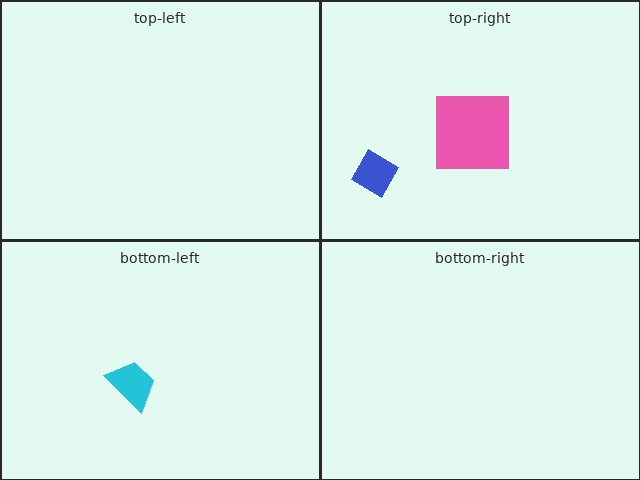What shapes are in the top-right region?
The blue diamond, the pink square.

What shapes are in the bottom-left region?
The cyan trapezoid.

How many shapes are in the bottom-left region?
1.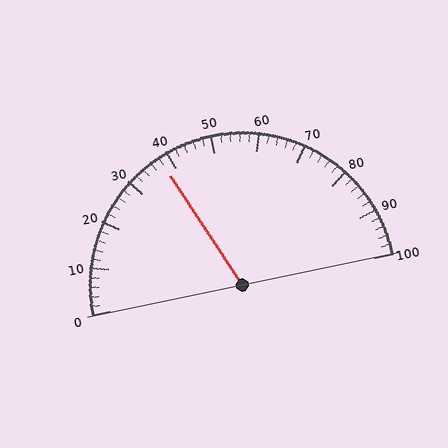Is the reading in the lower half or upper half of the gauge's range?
The reading is in the lower half of the range (0 to 100).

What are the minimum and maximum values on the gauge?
The gauge ranges from 0 to 100.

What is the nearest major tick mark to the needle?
The nearest major tick mark is 40.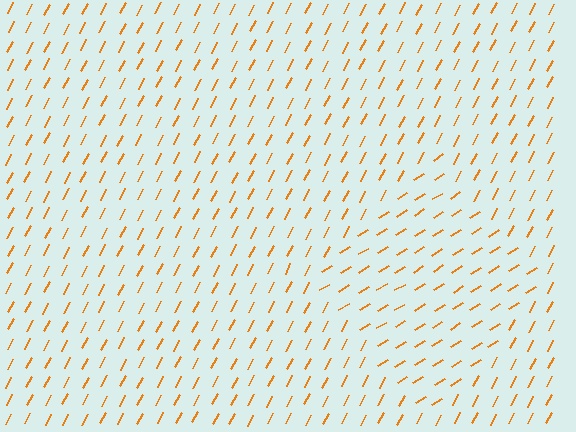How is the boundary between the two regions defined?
The boundary is defined purely by a change in line orientation (approximately 30 degrees difference). All lines are the same color and thickness.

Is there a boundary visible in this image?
Yes, there is a texture boundary formed by a change in line orientation.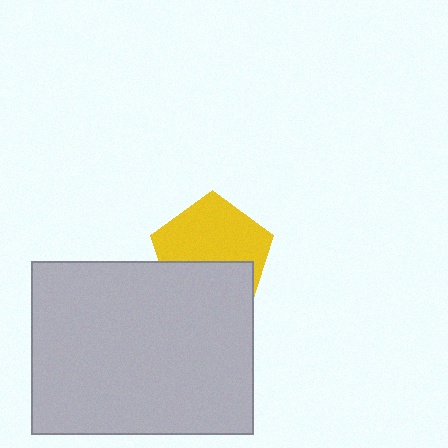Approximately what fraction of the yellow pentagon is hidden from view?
Roughly 40% of the yellow pentagon is hidden behind the light gray rectangle.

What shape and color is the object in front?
The object in front is a light gray rectangle.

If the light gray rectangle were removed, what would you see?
You would see the complete yellow pentagon.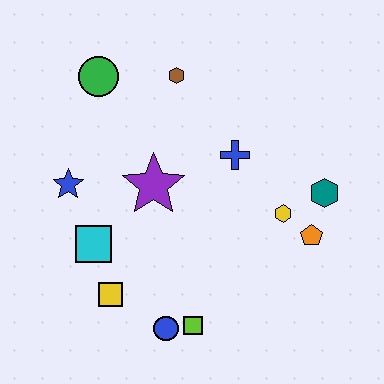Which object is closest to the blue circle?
The lime square is closest to the blue circle.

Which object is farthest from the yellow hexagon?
The green circle is farthest from the yellow hexagon.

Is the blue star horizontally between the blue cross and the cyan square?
No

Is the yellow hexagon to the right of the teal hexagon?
No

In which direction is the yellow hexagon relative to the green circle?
The yellow hexagon is to the right of the green circle.